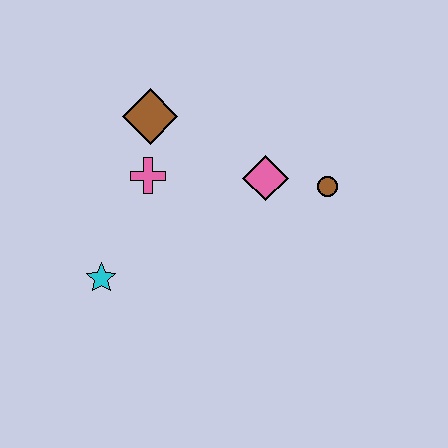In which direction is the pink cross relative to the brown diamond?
The pink cross is below the brown diamond.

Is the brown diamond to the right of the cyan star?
Yes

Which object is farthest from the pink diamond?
The cyan star is farthest from the pink diamond.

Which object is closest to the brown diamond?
The pink cross is closest to the brown diamond.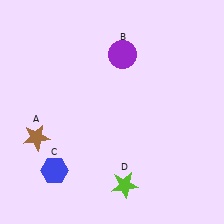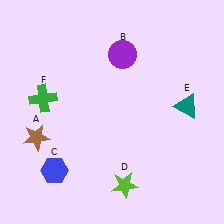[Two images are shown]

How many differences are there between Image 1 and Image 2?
There are 2 differences between the two images.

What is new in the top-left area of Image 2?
A green cross (F) was added in the top-left area of Image 2.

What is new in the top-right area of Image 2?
A teal triangle (E) was added in the top-right area of Image 2.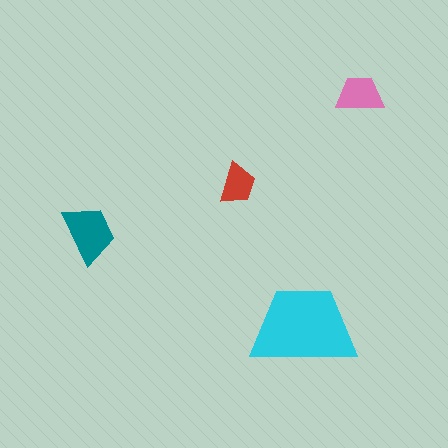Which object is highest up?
The pink trapezoid is topmost.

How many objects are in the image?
There are 4 objects in the image.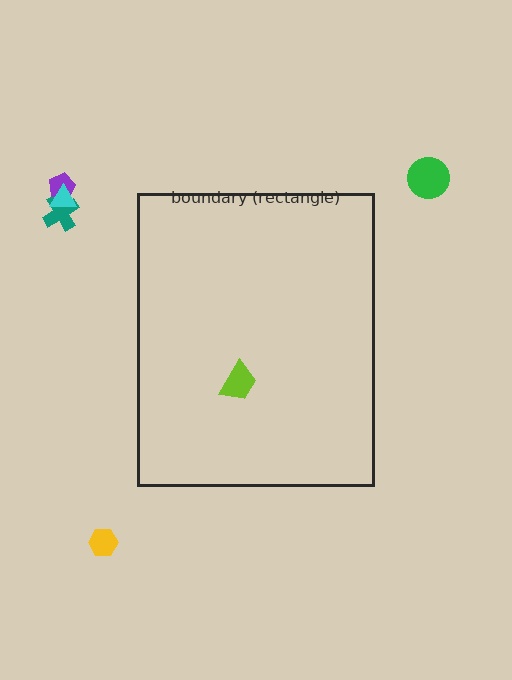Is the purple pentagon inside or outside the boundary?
Outside.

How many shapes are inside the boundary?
1 inside, 5 outside.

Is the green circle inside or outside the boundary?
Outside.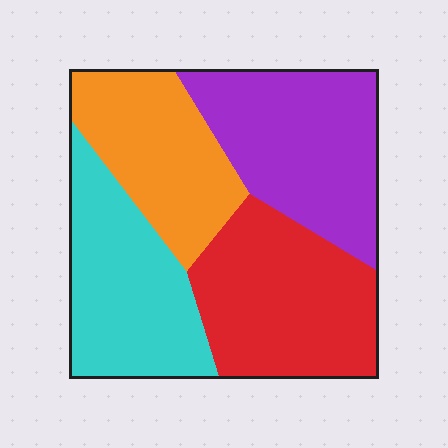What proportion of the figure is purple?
Purple takes up between a quarter and a half of the figure.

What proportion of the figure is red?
Red covers around 25% of the figure.